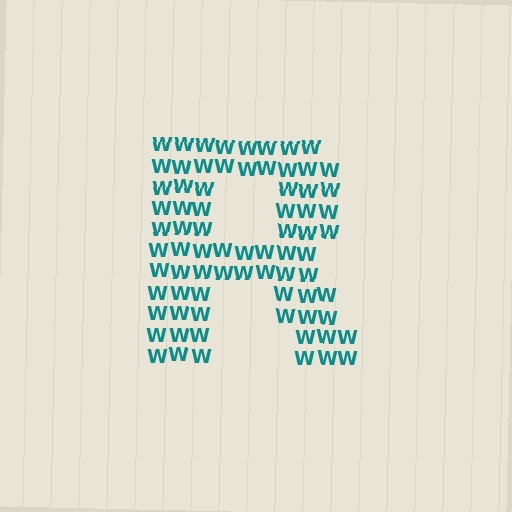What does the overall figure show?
The overall figure shows the letter R.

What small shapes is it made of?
It is made of small letter W's.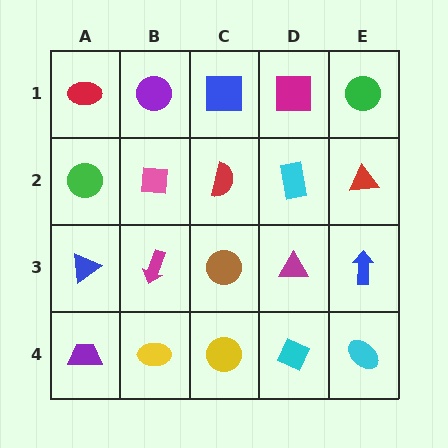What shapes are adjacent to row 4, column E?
A blue arrow (row 3, column E), a cyan diamond (row 4, column D).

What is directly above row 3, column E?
A red triangle.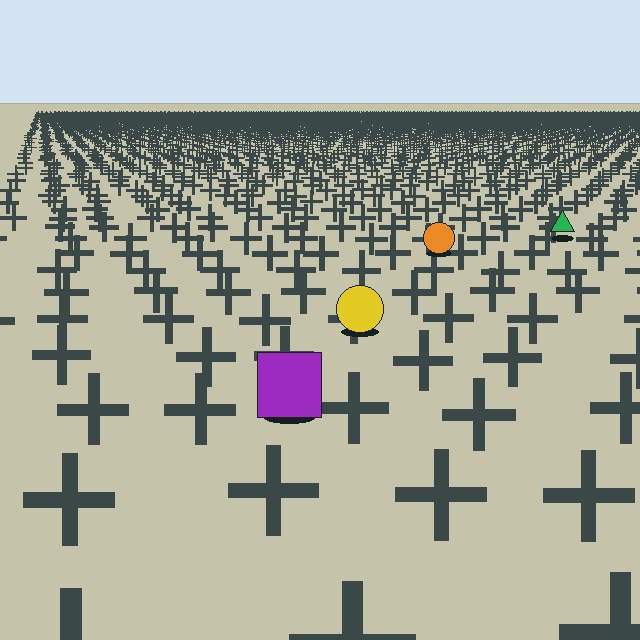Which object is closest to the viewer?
The purple square is closest. The texture marks near it are larger and more spread out.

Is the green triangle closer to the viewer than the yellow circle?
No. The yellow circle is closer — you can tell from the texture gradient: the ground texture is coarser near it.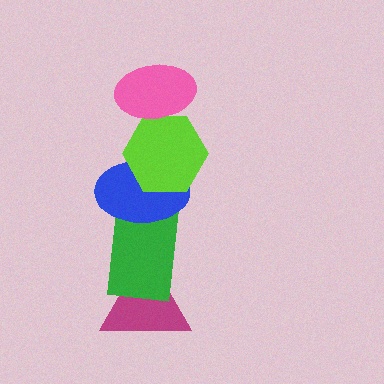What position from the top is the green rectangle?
The green rectangle is 4th from the top.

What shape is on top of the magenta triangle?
The green rectangle is on top of the magenta triangle.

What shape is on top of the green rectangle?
The blue ellipse is on top of the green rectangle.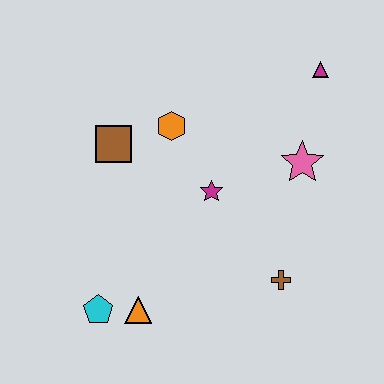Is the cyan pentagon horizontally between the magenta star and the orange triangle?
No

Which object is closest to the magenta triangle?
The pink star is closest to the magenta triangle.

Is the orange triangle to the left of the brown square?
No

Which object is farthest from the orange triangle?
The magenta triangle is farthest from the orange triangle.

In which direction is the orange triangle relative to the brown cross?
The orange triangle is to the left of the brown cross.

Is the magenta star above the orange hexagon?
No